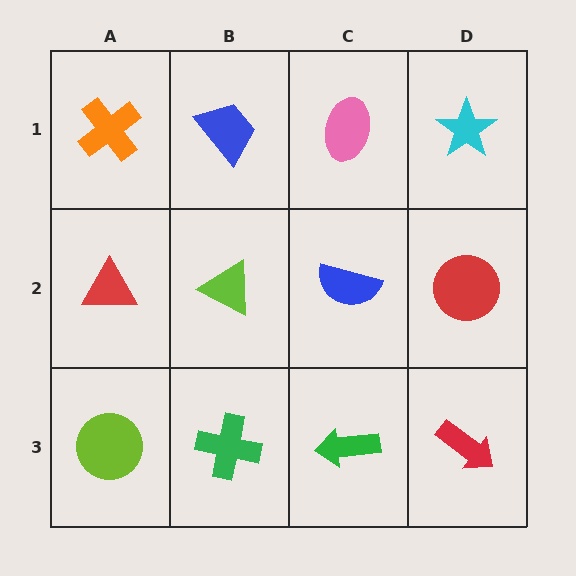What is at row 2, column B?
A lime triangle.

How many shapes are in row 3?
4 shapes.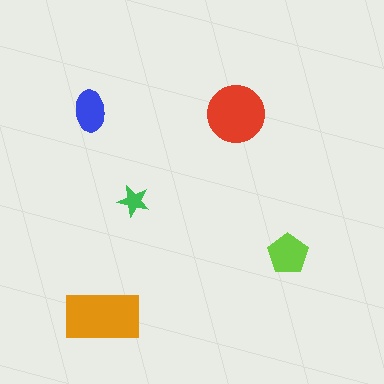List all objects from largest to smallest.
The orange rectangle, the red circle, the lime pentagon, the blue ellipse, the green star.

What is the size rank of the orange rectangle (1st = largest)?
1st.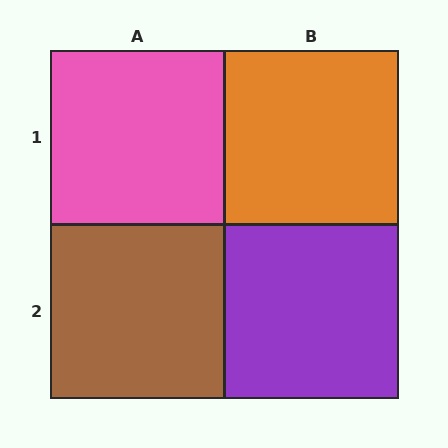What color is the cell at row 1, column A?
Pink.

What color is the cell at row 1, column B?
Orange.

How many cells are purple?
1 cell is purple.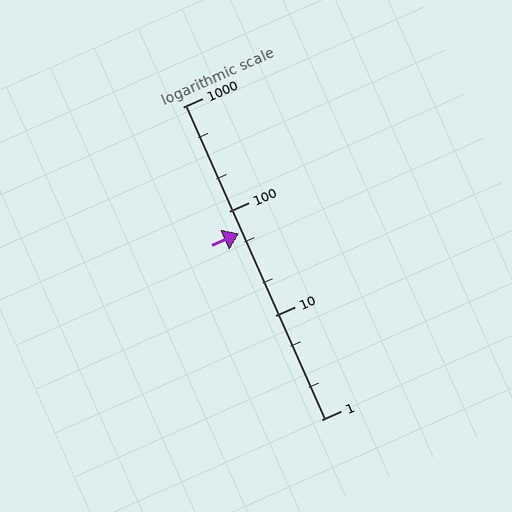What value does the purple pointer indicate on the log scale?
The pointer indicates approximately 61.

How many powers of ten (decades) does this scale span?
The scale spans 3 decades, from 1 to 1000.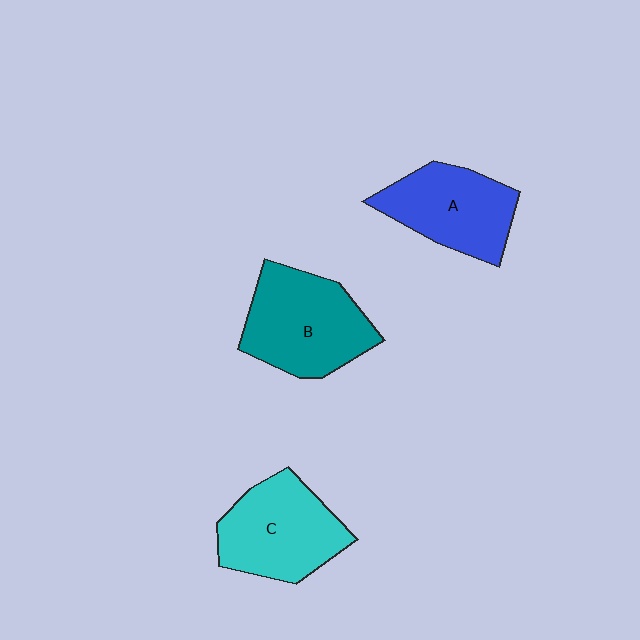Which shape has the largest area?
Shape B (teal).